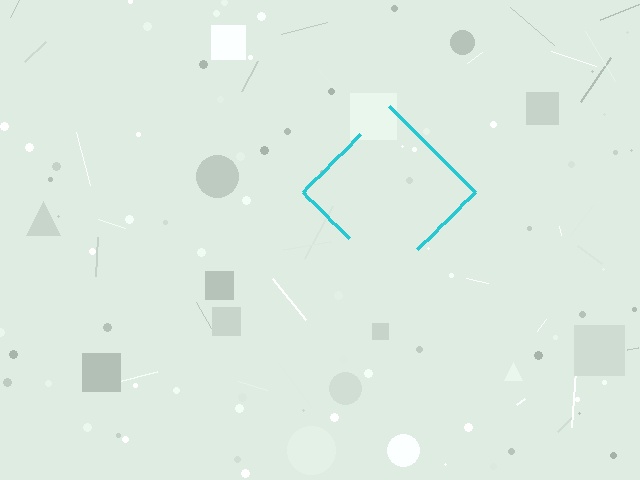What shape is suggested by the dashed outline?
The dashed outline suggests a diamond.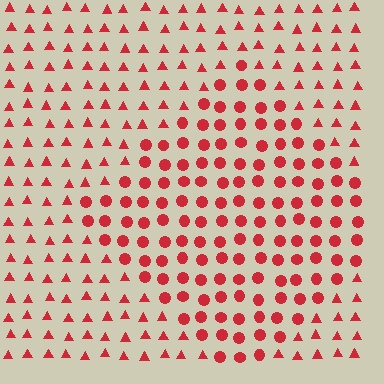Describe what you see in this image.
The image is filled with small red elements arranged in a uniform grid. A diamond-shaped region contains circles, while the surrounding area contains triangles. The boundary is defined purely by the change in element shape.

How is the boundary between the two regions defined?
The boundary is defined by a change in element shape: circles inside vs. triangles outside. All elements share the same color and spacing.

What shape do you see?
I see a diamond.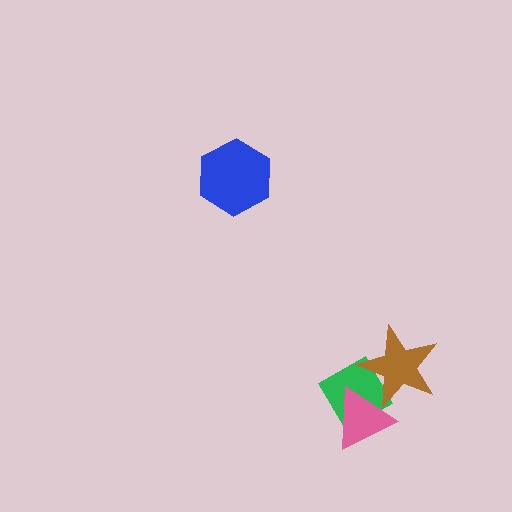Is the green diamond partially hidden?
Yes, it is partially covered by another shape.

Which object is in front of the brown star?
The pink triangle is in front of the brown star.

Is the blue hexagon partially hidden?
No, no other shape covers it.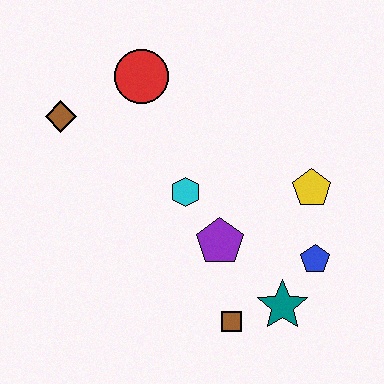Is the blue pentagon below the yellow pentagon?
Yes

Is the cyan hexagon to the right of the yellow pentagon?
No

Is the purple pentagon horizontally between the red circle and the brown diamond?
No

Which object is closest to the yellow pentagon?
The blue pentagon is closest to the yellow pentagon.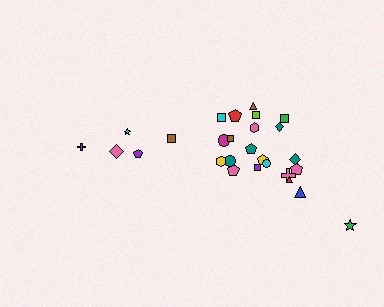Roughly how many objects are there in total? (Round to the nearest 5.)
Roughly 25 objects in total.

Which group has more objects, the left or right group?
The right group.